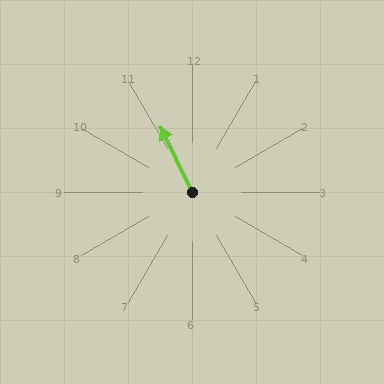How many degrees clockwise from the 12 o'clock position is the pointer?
Approximately 334 degrees.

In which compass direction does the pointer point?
Northwest.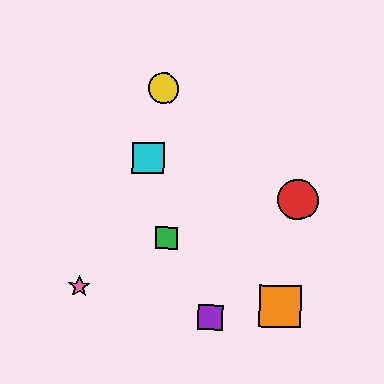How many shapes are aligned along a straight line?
3 shapes (the blue star, the orange square, the cyan square) are aligned along a straight line.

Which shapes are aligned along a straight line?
The blue star, the orange square, the cyan square are aligned along a straight line.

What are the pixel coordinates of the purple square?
The purple square is at (210, 318).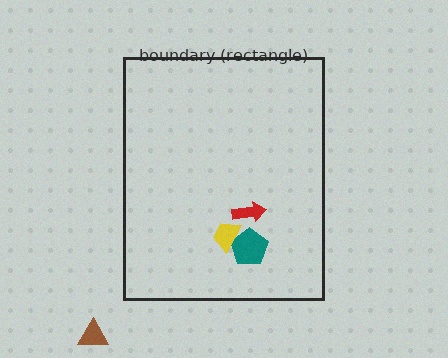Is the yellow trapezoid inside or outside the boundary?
Inside.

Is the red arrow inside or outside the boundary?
Inside.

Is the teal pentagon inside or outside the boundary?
Inside.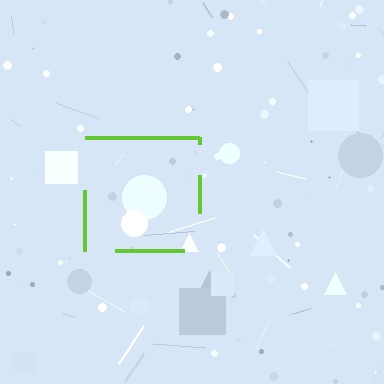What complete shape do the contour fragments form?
The contour fragments form a square.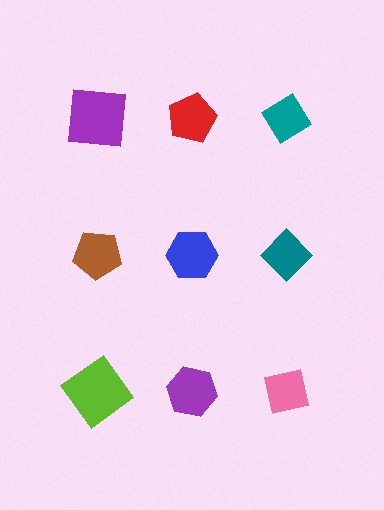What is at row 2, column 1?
A brown pentagon.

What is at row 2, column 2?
A blue hexagon.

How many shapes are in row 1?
3 shapes.